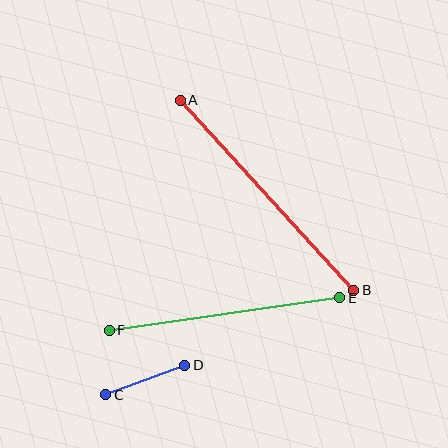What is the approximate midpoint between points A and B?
The midpoint is at approximately (267, 195) pixels.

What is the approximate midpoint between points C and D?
The midpoint is at approximately (145, 380) pixels.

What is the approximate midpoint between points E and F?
The midpoint is at approximately (225, 314) pixels.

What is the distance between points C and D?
The distance is approximately 84 pixels.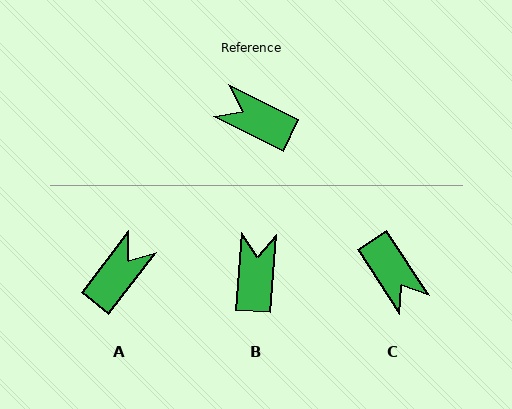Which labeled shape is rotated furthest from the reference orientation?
C, about 150 degrees away.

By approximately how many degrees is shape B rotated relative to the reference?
Approximately 67 degrees clockwise.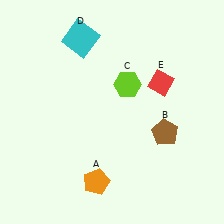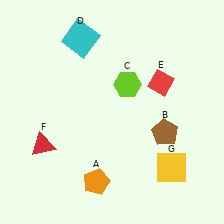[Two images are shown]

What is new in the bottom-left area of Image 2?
A red triangle (F) was added in the bottom-left area of Image 2.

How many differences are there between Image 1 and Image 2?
There are 2 differences between the two images.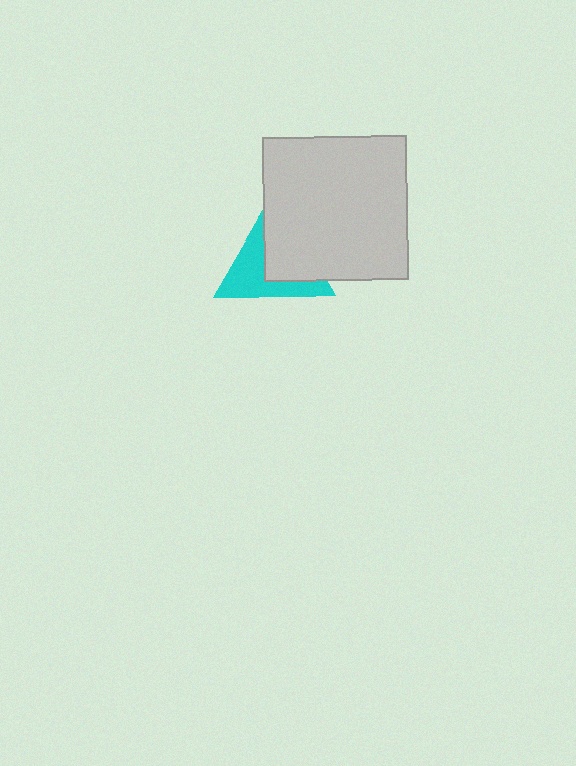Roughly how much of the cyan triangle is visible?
About half of it is visible (roughly 50%).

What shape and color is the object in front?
The object in front is a light gray square.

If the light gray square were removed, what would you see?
You would see the complete cyan triangle.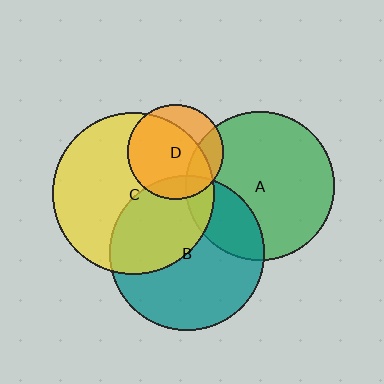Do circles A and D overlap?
Yes.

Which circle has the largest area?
Circle C (yellow).